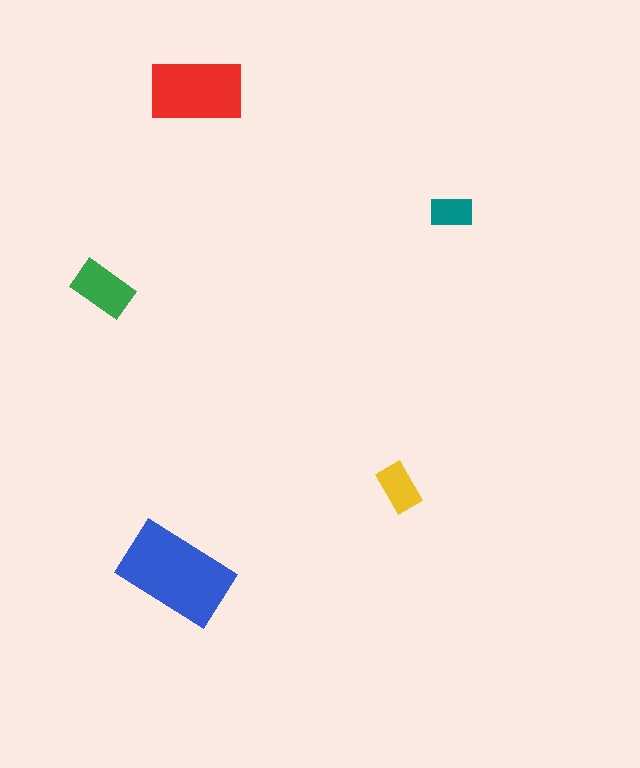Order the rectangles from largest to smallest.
the blue one, the red one, the green one, the yellow one, the teal one.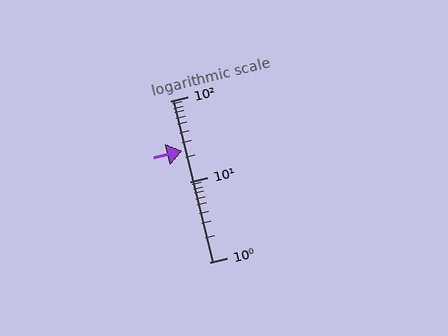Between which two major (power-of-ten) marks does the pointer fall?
The pointer is between 10 and 100.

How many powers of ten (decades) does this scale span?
The scale spans 2 decades, from 1 to 100.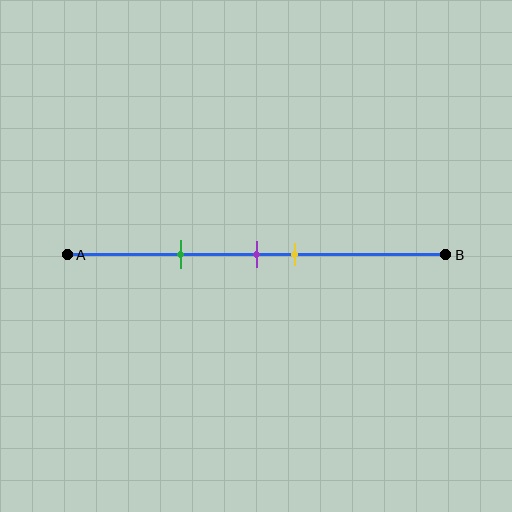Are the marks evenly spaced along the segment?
No, the marks are not evenly spaced.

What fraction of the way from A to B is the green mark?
The green mark is approximately 30% (0.3) of the way from A to B.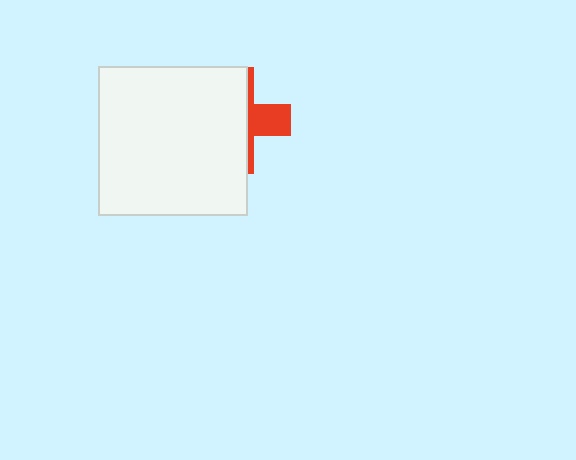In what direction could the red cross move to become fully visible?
The red cross could move right. That would shift it out from behind the white square entirely.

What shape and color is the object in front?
The object in front is a white square.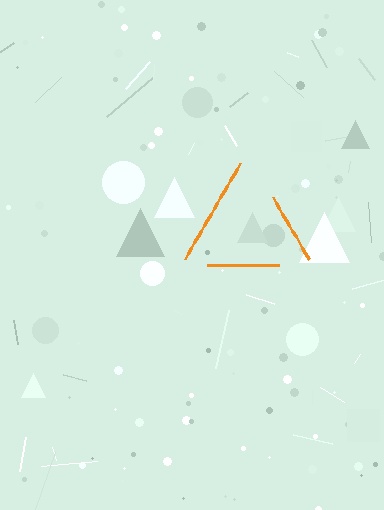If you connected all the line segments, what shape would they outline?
They would outline a triangle.